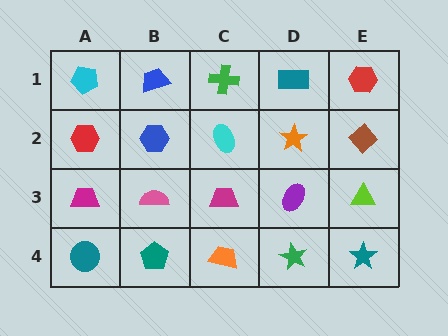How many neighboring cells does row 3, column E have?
3.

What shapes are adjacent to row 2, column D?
A teal rectangle (row 1, column D), a purple ellipse (row 3, column D), a cyan ellipse (row 2, column C), a brown diamond (row 2, column E).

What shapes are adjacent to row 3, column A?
A red hexagon (row 2, column A), a teal circle (row 4, column A), a pink semicircle (row 3, column B).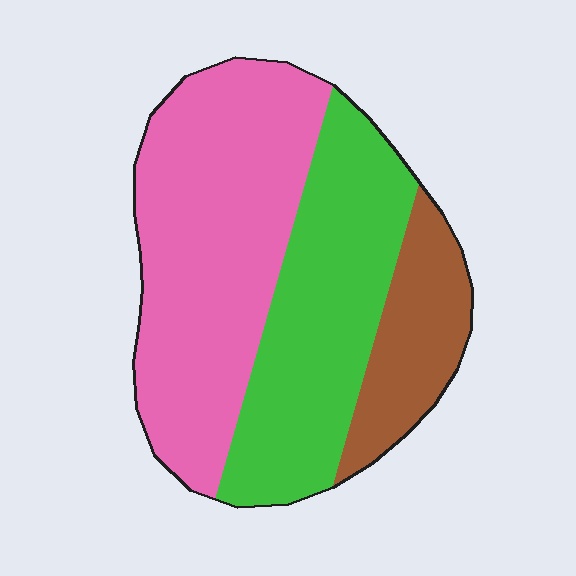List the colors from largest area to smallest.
From largest to smallest: pink, green, brown.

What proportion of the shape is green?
Green covers 36% of the shape.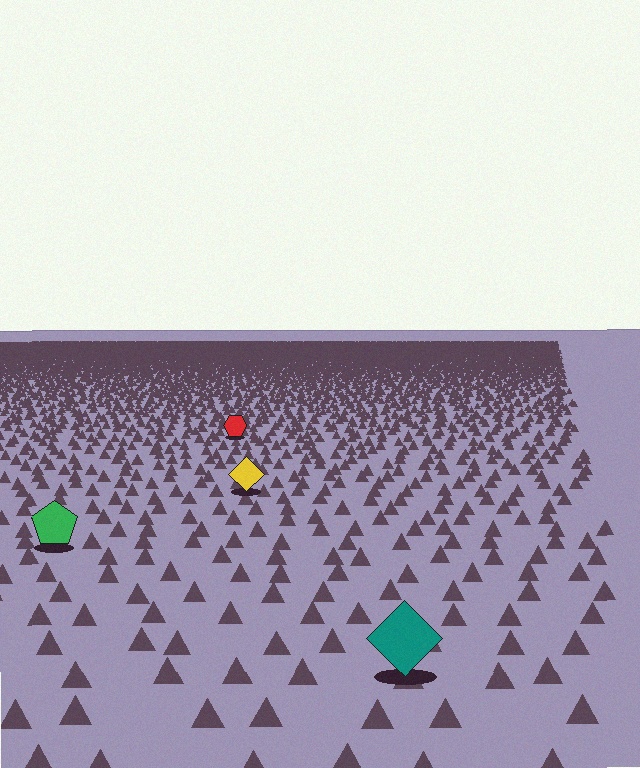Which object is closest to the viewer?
The teal diamond is closest. The texture marks near it are larger and more spread out.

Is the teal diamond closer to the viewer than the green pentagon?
Yes. The teal diamond is closer — you can tell from the texture gradient: the ground texture is coarser near it.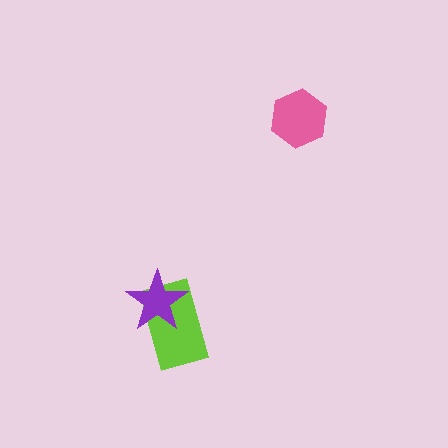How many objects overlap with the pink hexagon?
0 objects overlap with the pink hexagon.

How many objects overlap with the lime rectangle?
1 object overlaps with the lime rectangle.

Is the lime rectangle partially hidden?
Yes, it is partially covered by another shape.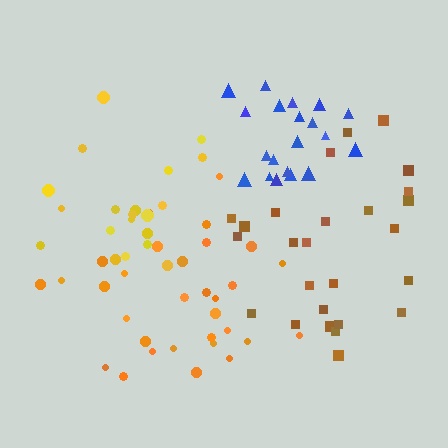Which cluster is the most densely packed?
Blue.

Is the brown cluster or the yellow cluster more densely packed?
Brown.